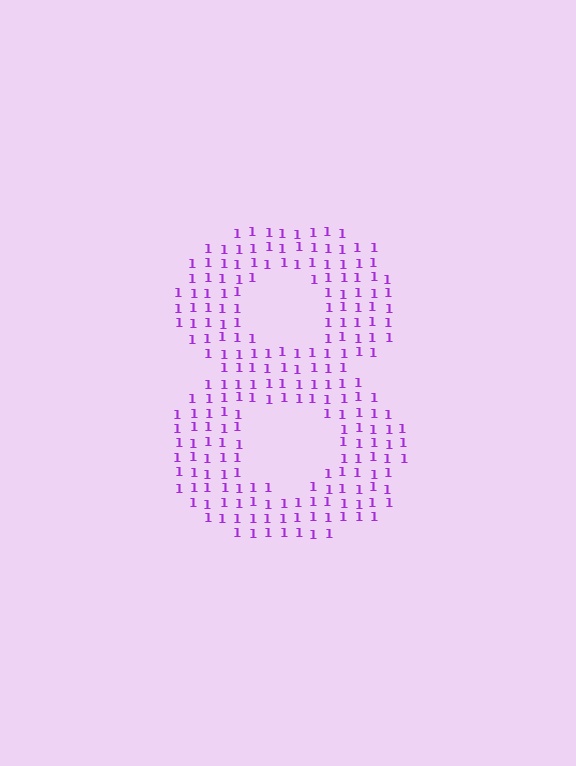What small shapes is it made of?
It is made of small digit 1's.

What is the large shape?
The large shape is the digit 8.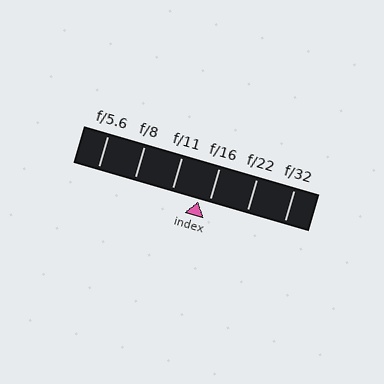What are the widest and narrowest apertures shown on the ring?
The widest aperture shown is f/5.6 and the narrowest is f/32.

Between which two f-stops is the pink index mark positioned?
The index mark is between f/11 and f/16.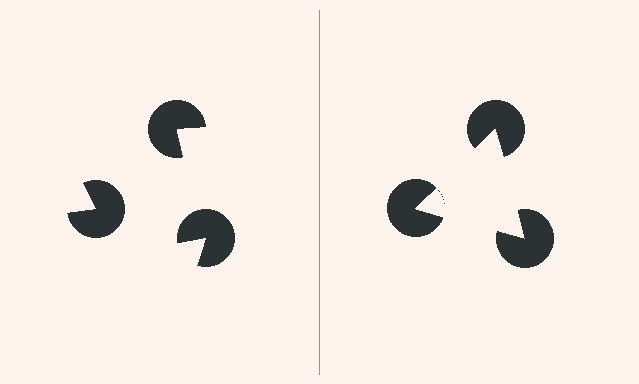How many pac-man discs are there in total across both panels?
6 — 3 on each side.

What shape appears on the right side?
An illusory triangle.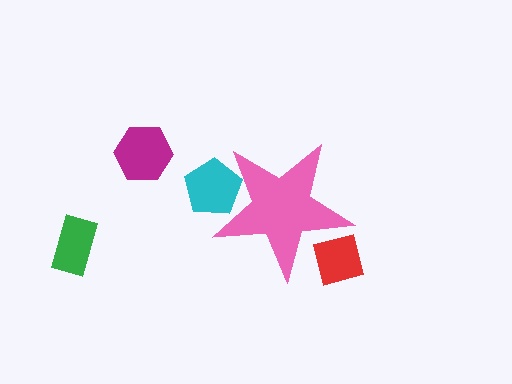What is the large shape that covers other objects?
A pink star.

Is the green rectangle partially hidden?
No, the green rectangle is fully visible.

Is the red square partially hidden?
Yes, the red square is partially hidden behind the pink star.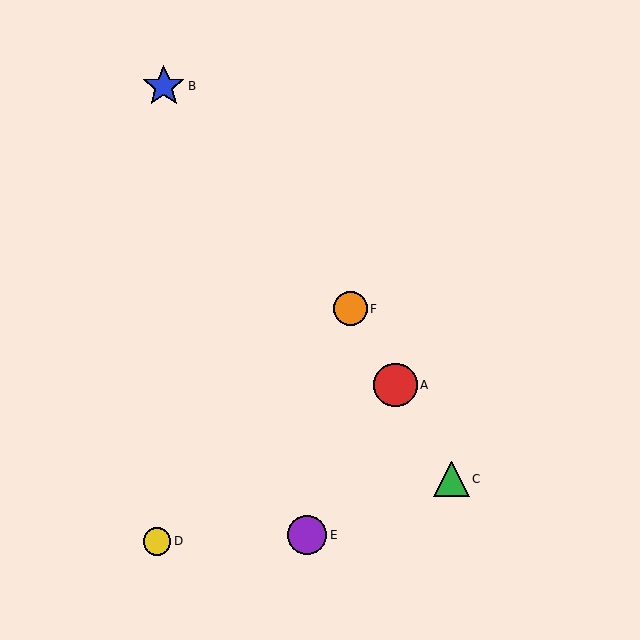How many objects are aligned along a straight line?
3 objects (A, C, F) are aligned along a straight line.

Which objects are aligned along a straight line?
Objects A, C, F are aligned along a straight line.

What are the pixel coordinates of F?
Object F is at (350, 309).